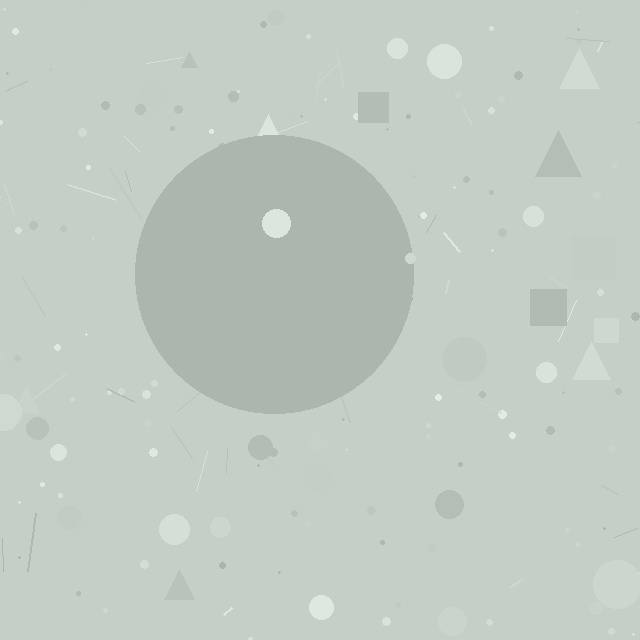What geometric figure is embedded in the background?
A circle is embedded in the background.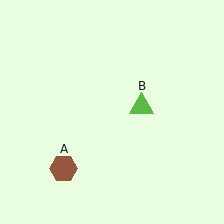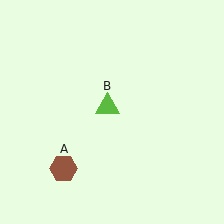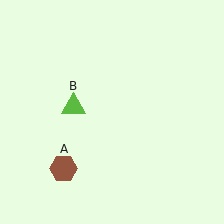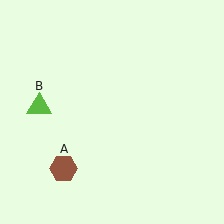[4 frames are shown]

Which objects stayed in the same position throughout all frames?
Brown hexagon (object A) remained stationary.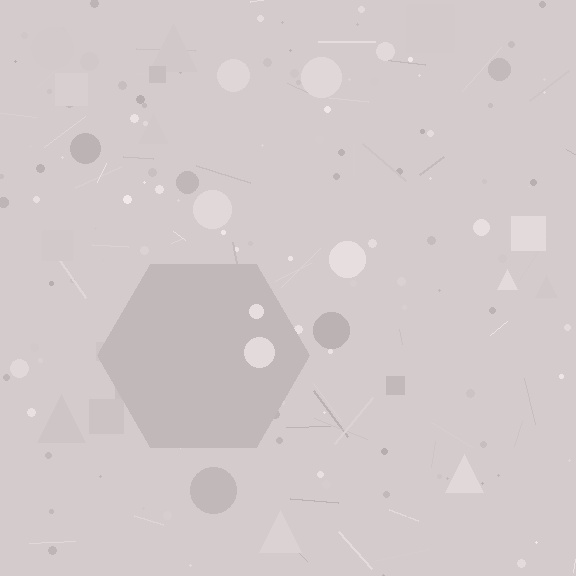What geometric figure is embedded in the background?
A hexagon is embedded in the background.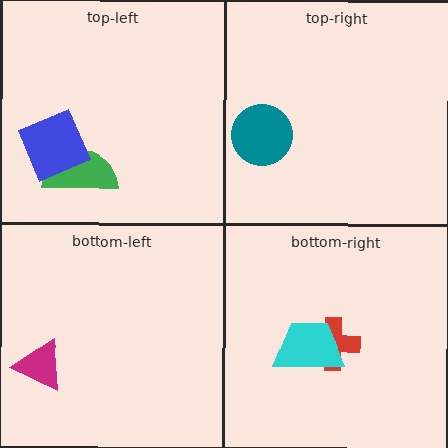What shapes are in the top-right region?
The teal circle.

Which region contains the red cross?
The bottom-right region.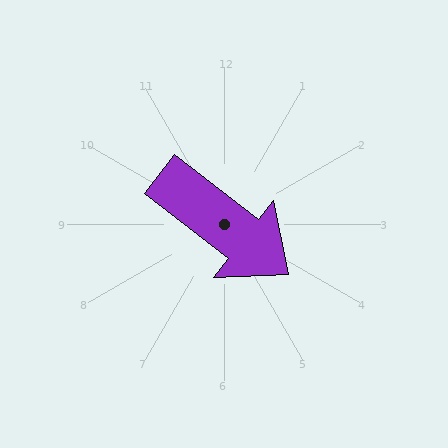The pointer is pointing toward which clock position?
Roughly 4 o'clock.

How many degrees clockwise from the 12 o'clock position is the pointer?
Approximately 128 degrees.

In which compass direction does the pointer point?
Southeast.